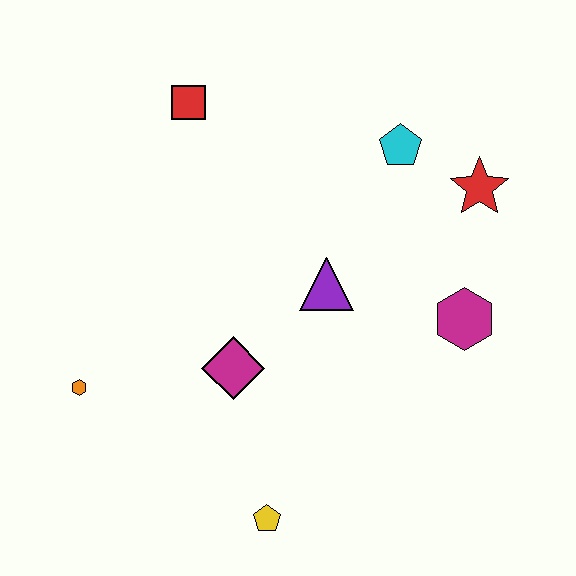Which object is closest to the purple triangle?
The magenta diamond is closest to the purple triangle.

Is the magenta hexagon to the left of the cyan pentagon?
No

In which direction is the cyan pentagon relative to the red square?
The cyan pentagon is to the right of the red square.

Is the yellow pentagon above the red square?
No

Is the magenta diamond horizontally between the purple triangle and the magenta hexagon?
No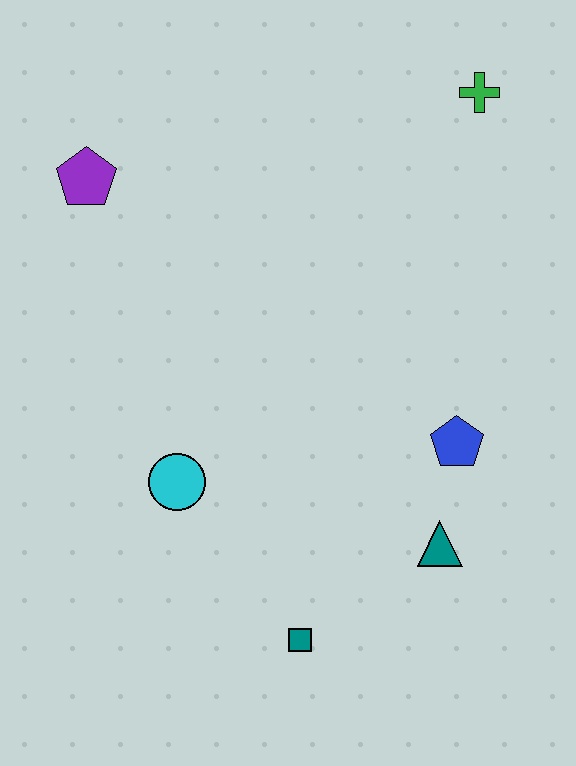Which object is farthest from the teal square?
The green cross is farthest from the teal square.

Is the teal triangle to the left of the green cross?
Yes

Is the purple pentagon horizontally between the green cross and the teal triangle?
No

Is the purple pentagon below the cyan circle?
No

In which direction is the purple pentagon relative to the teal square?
The purple pentagon is above the teal square.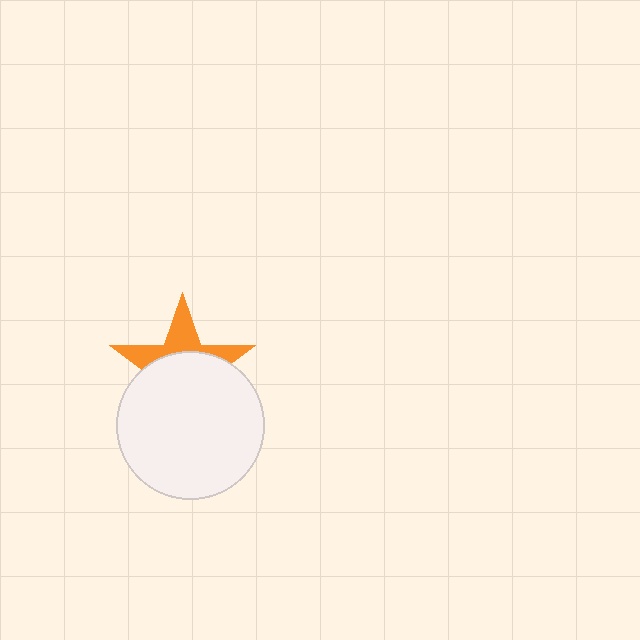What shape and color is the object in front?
The object in front is a white circle.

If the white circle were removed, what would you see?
You would see the complete orange star.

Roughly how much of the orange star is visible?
A small part of it is visible (roughly 37%).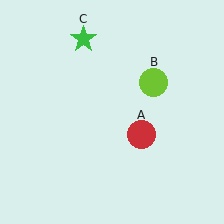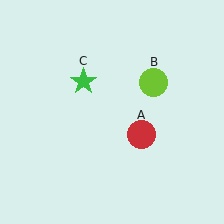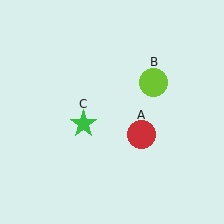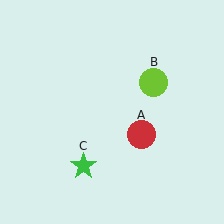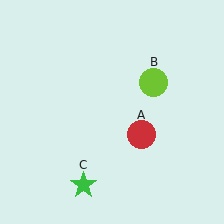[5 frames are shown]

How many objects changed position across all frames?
1 object changed position: green star (object C).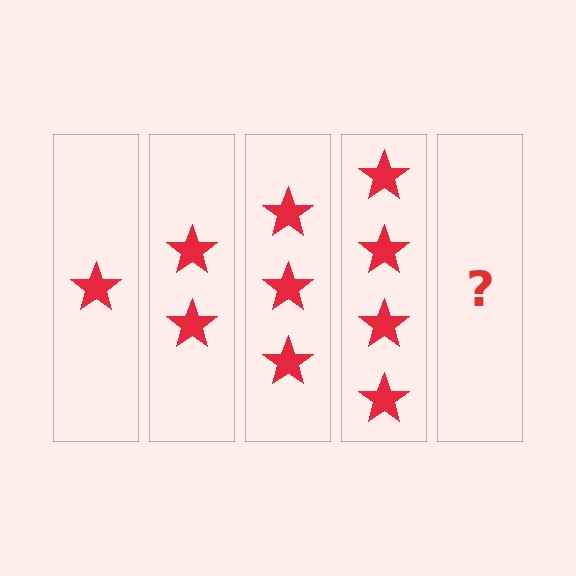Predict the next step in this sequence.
The next step is 5 stars.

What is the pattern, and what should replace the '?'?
The pattern is that each step adds one more star. The '?' should be 5 stars.